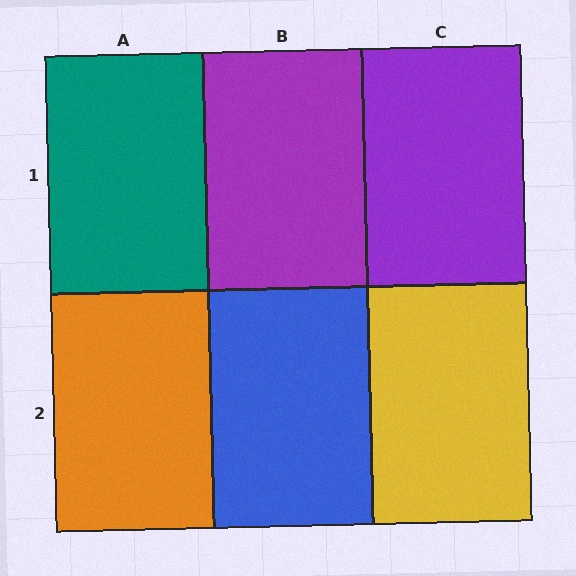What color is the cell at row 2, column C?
Yellow.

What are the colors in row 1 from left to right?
Teal, purple, purple.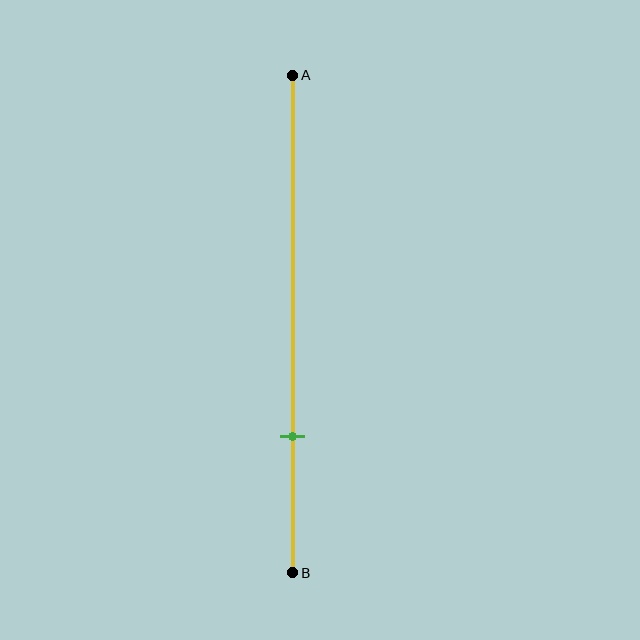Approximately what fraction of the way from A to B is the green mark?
The green mark is approximately 75% of the way from A to B.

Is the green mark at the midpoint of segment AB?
No, the mark is at about 75% from A, not at the 50% midpoint.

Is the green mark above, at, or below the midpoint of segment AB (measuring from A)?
The green mark is below the midpoint of segment AB.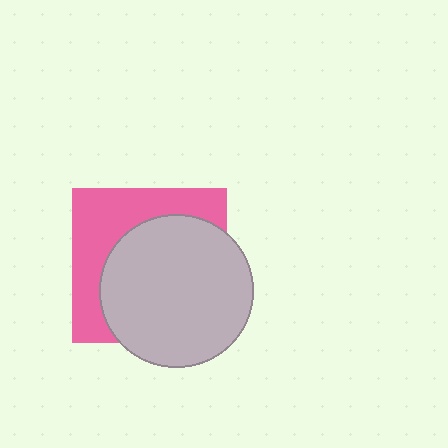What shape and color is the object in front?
The object in front is a light gray circle.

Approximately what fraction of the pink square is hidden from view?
Roughly 60% of the pink square is hidden behind the light gray circle.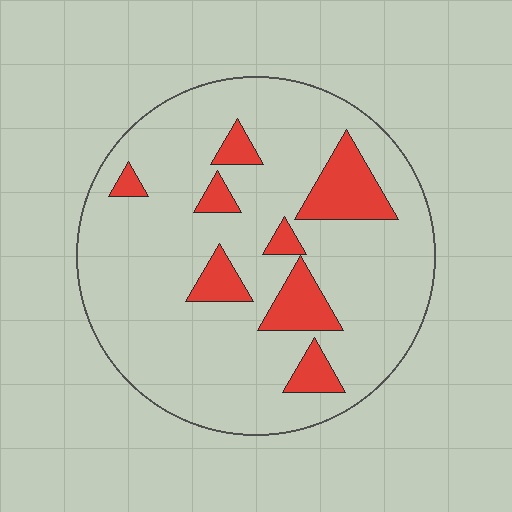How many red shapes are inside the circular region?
8.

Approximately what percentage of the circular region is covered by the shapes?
Approximately 15%.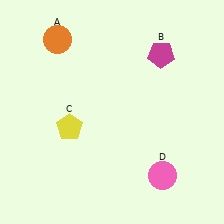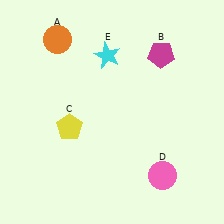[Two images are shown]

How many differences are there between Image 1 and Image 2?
There is 1 difference between the two images.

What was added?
A cyan star (E) was added in Image 2.